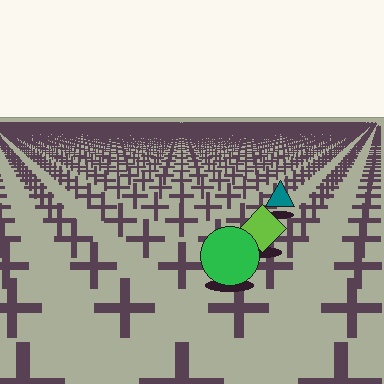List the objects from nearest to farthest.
From nearest to farthest: the green circle, the lime diamond, the teal triangle.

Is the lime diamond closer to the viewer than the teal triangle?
Yes. The lime diamond is closer — you can tell from the texture gradient: the ground texture is coarser near it.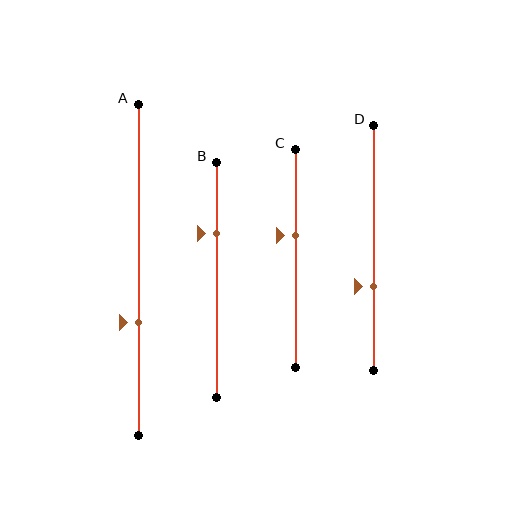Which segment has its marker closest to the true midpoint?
Segment C has its marker closest to the true midpoint.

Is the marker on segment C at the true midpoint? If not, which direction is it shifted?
No, the marker on segment C is shifted upward by about 10% of the segment length.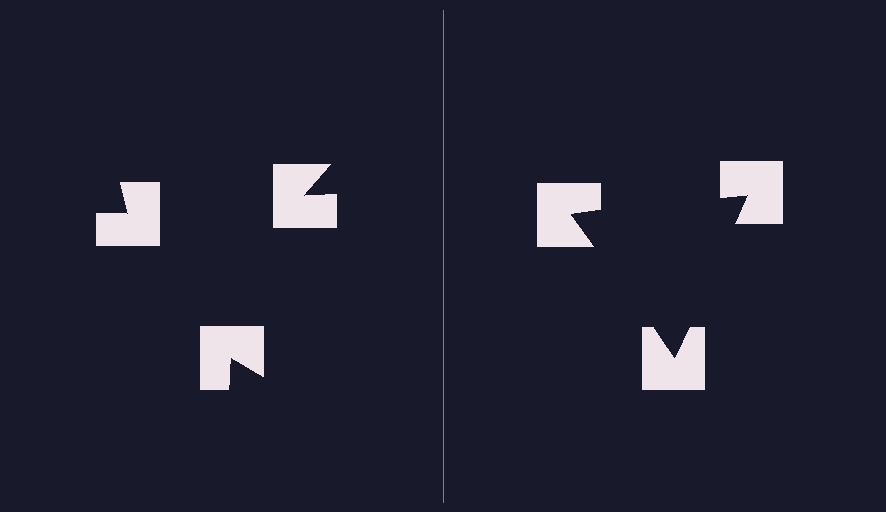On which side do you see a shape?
An illusory triangle appears on the right side. On the left side the wedge cuts are rotated, so no coherent shape forms.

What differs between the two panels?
The notched squares are positioned identically on both sides; only the wedge orientations differ. On the right they align to a triangle; on the left they are misaligned.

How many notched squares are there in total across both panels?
6 — 3 on each side.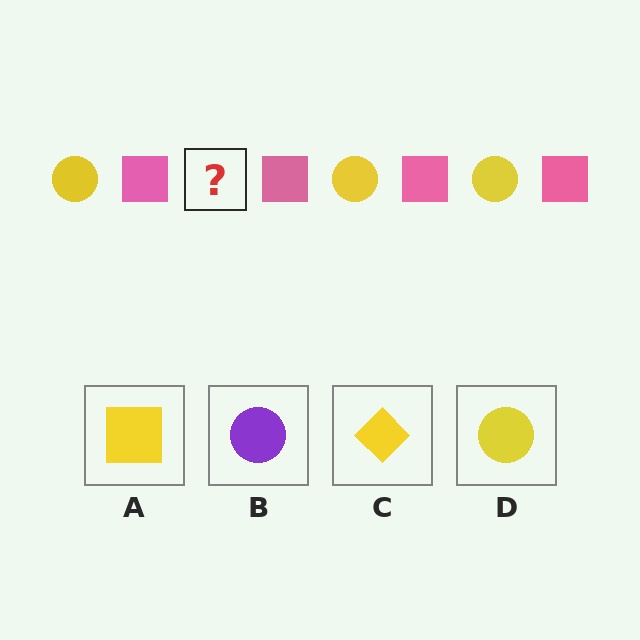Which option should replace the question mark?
Option D.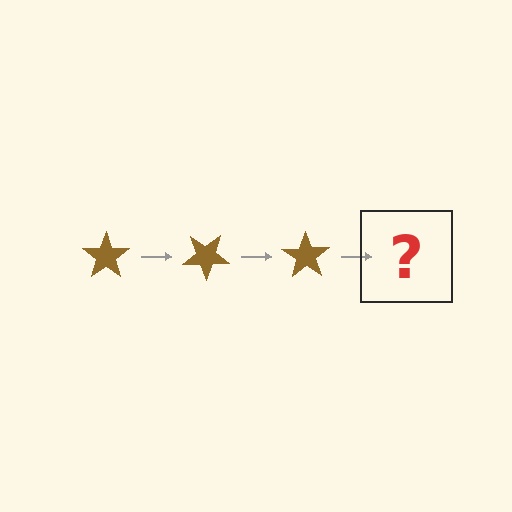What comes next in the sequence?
The next element should be a brown star rotated 105 degrees.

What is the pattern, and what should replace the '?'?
The pattern is that the star rotates 35 degrees each step. The '?' should be a brown star rotated 105 degrees.